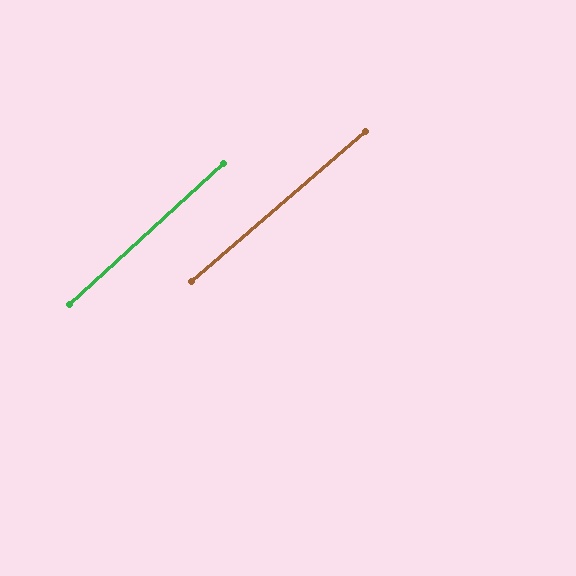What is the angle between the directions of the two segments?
Approximately 2 degrees.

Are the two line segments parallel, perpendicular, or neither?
Parallel — their directions differ by only 2.0°.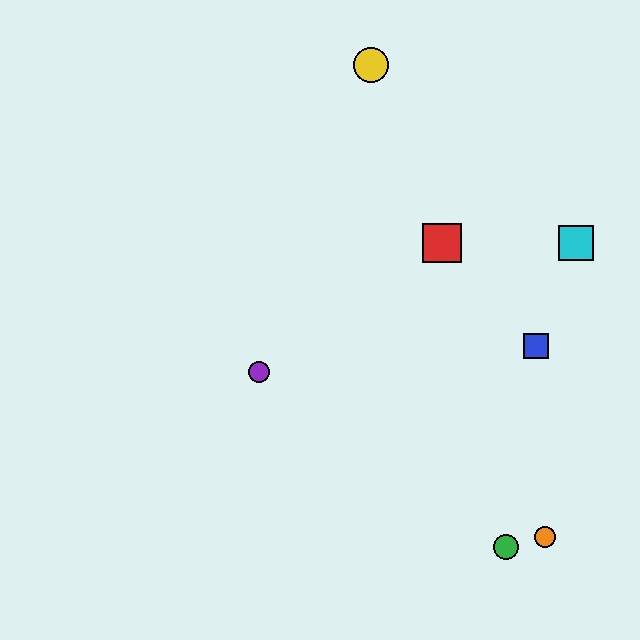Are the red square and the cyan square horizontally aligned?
Yes, both are at y≈243.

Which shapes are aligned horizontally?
The red square, the cyan square are aligned horizontally.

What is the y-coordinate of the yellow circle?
The yellow circle is at y≈65.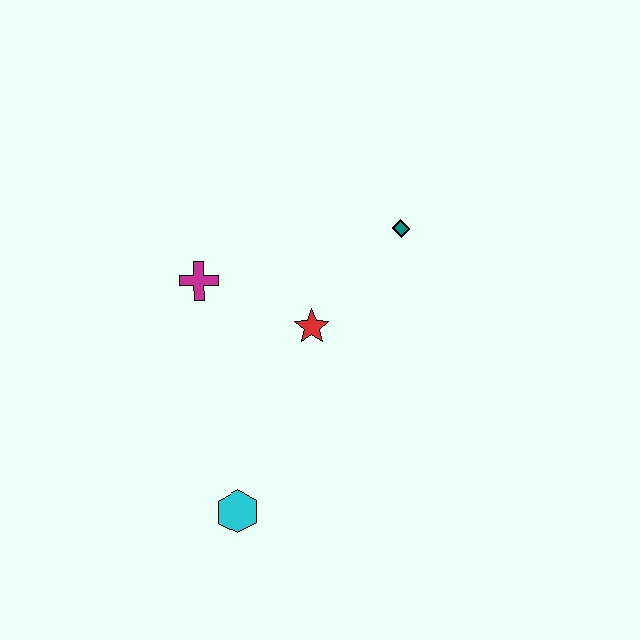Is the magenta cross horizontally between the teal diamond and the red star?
No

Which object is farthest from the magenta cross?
The cyan hexagon is farthest from the magenta cross.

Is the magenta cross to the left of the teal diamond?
Yes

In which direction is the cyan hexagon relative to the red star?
The cyan hexagon is below the red star.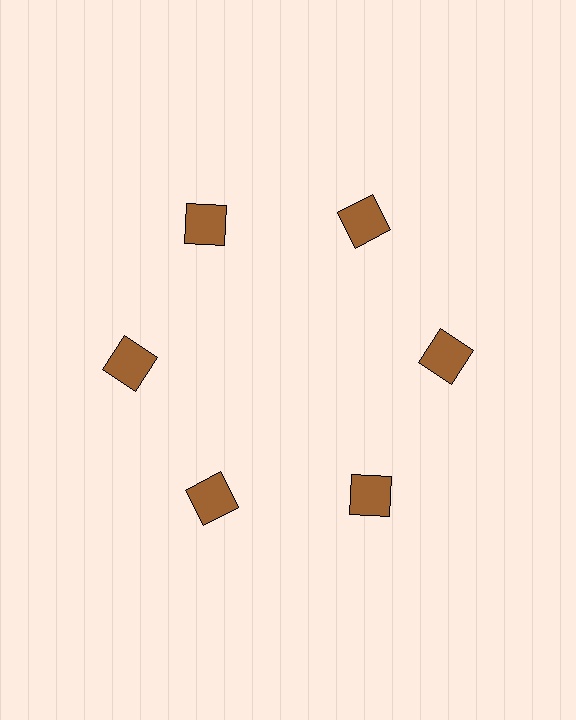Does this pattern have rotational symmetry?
Yes, this pattern has 6-fold rotational symmetry. It looks the same after rotating 60 degrees around the center.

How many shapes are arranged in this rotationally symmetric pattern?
There are 6 shapes, arranged in 6 groups of 1.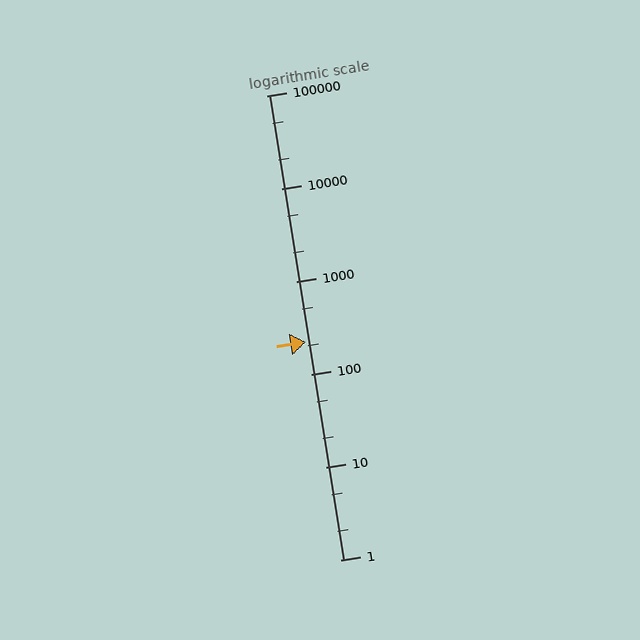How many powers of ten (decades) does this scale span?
The scale spans 5 decades, from 1 to 100000.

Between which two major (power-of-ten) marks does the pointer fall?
The pointer is between 100 and 1000.